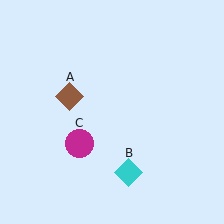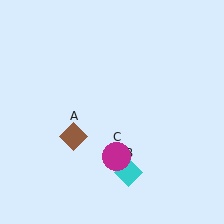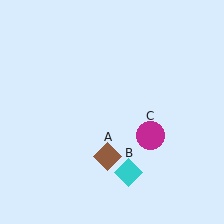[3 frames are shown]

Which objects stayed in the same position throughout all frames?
Cyan diamond (object B) remained stationary.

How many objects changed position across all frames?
2 objects changed position: brown diamond (object A), magenta circle (object C).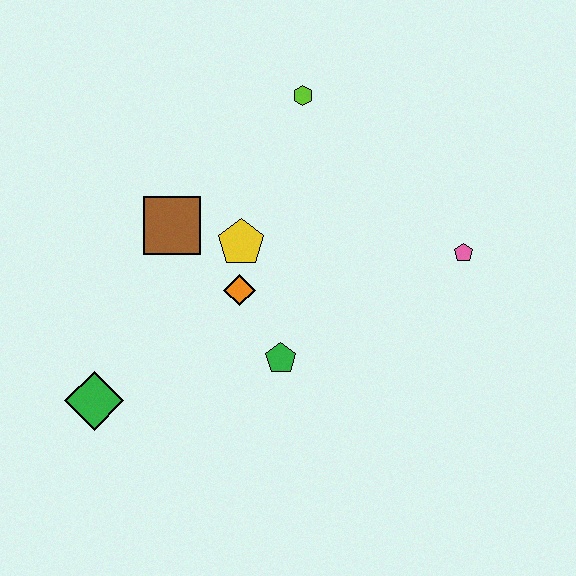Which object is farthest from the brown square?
The pink pentagon is farthest from the brown square.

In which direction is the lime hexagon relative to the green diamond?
The lime hexagon is above the green diamond.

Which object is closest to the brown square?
The yellow pentagon is closest to the brown square.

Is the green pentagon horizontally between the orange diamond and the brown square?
No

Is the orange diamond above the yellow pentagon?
No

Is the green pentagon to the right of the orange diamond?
Yes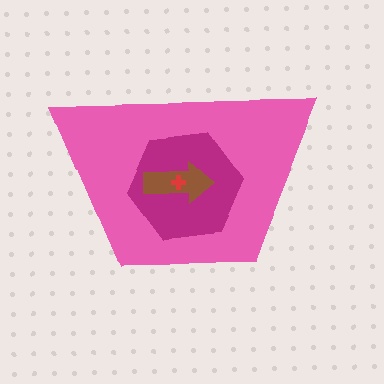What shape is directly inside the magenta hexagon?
The brown arrow.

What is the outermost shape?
The pink trapezoid.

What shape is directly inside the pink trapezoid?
The magenta hexagon.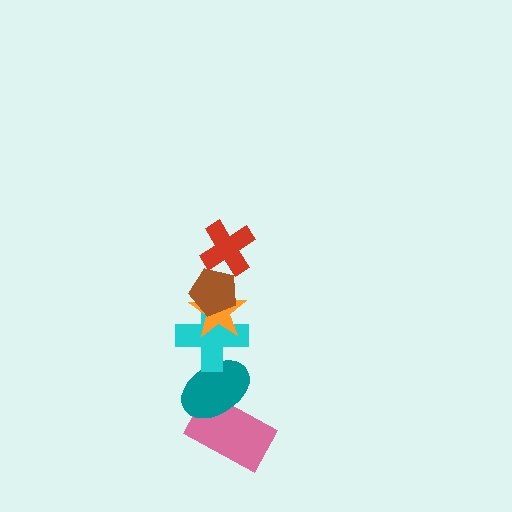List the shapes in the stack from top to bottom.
From top to bottom: the red cross, the brown pentagon, the orange star, the cyan cross, the teal ellipse, the pink rectangle.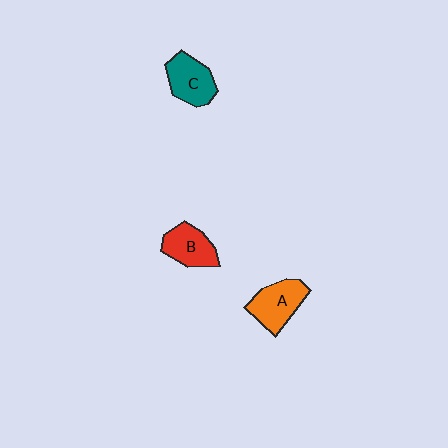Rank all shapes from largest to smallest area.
From largest to smallest: A (orange), C (teal), B (red).